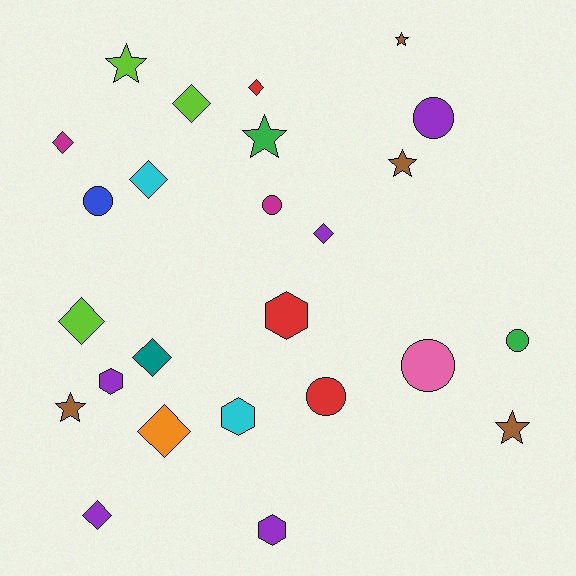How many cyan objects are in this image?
There are 2 cyan objects.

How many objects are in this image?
There are 25 objects.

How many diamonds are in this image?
There are 9 diamonds.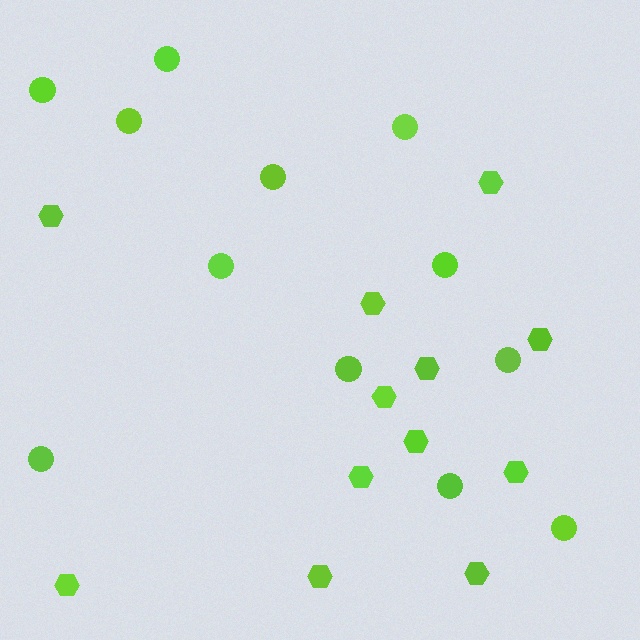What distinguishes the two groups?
There are 2 groups: one group of circles (12) and one group of hexagons (12).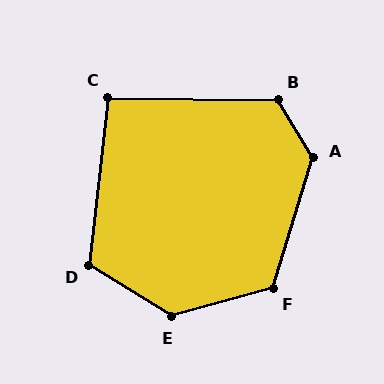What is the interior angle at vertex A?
Approximately 132 degrees (obtuse).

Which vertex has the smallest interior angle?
C, at approximately 96 degrees.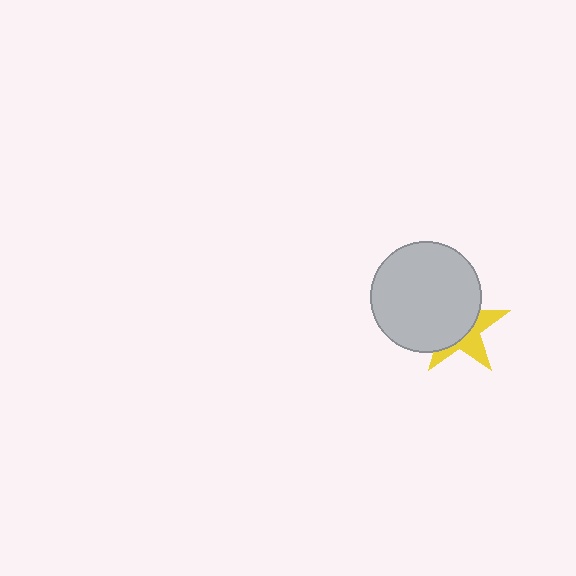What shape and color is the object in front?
The object in front is a light gray circle.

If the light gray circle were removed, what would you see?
You would see the complete yellow star.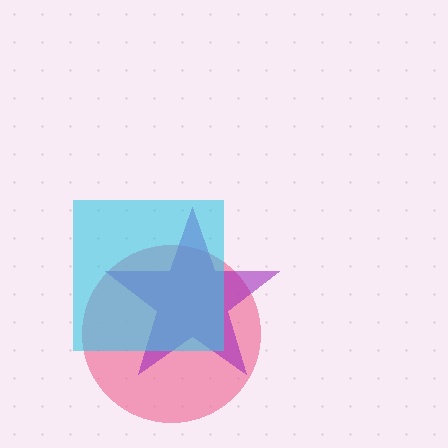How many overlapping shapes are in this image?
There are 3 overlapping shapes in the image.